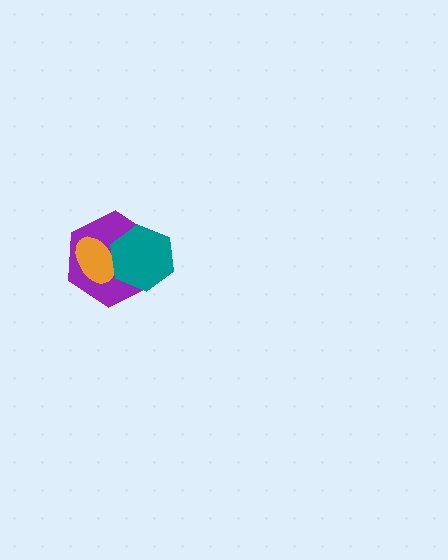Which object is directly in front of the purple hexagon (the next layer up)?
The orange ellipse is directly in front of the purple hexagon.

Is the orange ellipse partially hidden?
Yes, it is partially covered by another shape.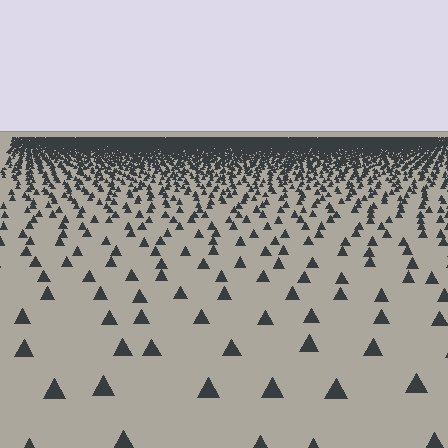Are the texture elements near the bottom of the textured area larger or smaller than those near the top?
Larger. Near the bottom, elements are closer to the viewer and appear at a bigger on-screen size.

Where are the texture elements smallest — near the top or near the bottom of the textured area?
Near the top.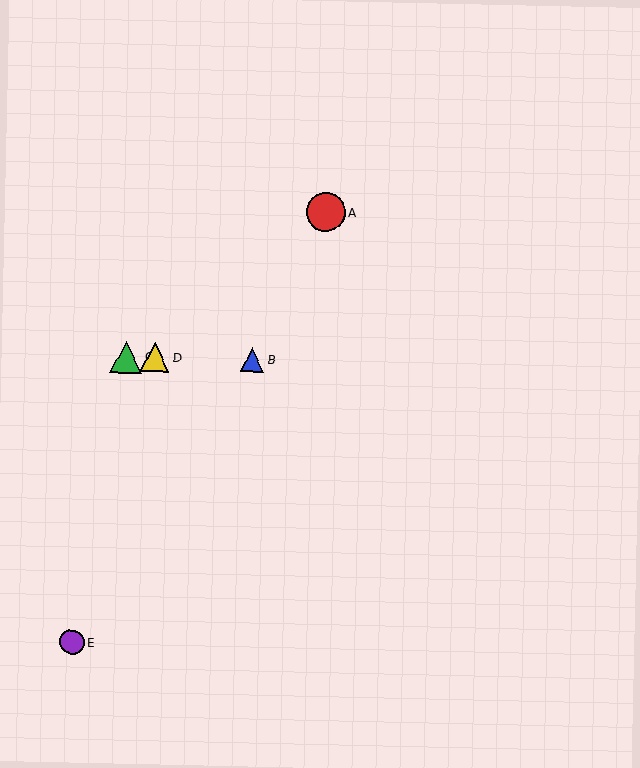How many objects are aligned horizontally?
3 objects (B, C, D) are aligned horizontally.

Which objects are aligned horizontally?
Objects B, C, D are aligned horizontally.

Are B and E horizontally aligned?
No, B is at y≈360 and E is at y≈642.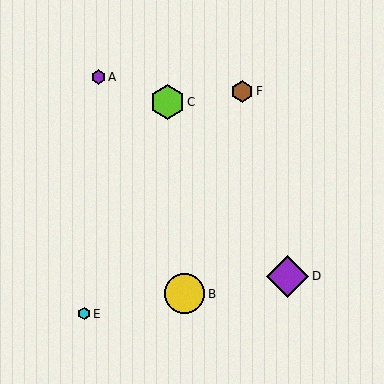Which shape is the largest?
The purple diamond (labeled D) is the largest.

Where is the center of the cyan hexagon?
The center of the cyan hexagon is at (84, 314).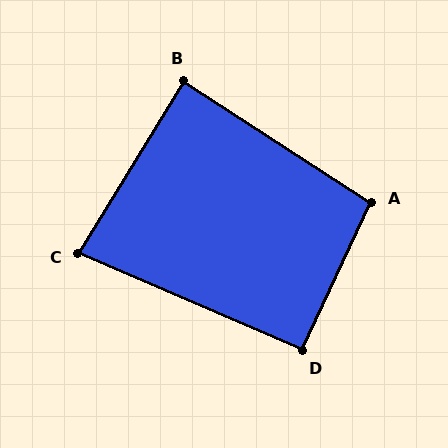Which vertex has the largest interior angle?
A, at approximately 98 degrees.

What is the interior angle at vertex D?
Approximately 92 degrees (approximately right).